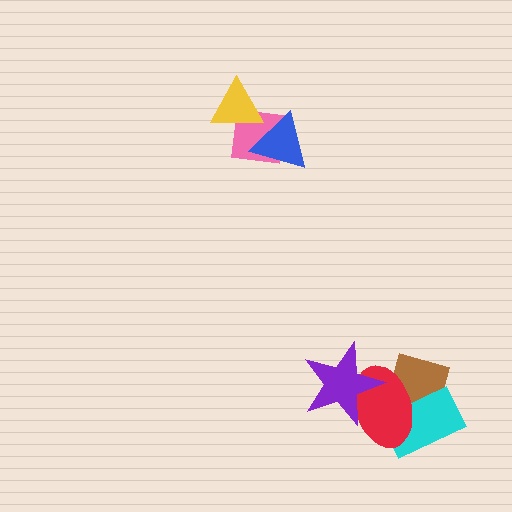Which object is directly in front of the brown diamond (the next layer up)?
The cyan rectangle is directly in front of the brown diamond.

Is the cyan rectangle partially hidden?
Yes, it is partially covered by another shape.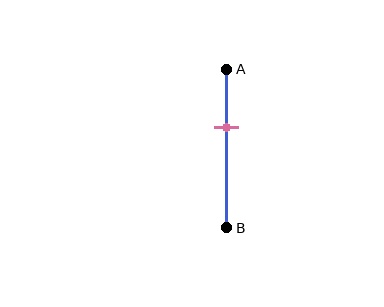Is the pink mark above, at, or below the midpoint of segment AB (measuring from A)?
The pink mark is above the midpoint of segment AB.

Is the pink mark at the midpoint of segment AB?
No, the mark is at about 35% from A, not at the 50% midpoint.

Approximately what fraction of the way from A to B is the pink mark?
The pink mark is approximately 35% of the way from A to B.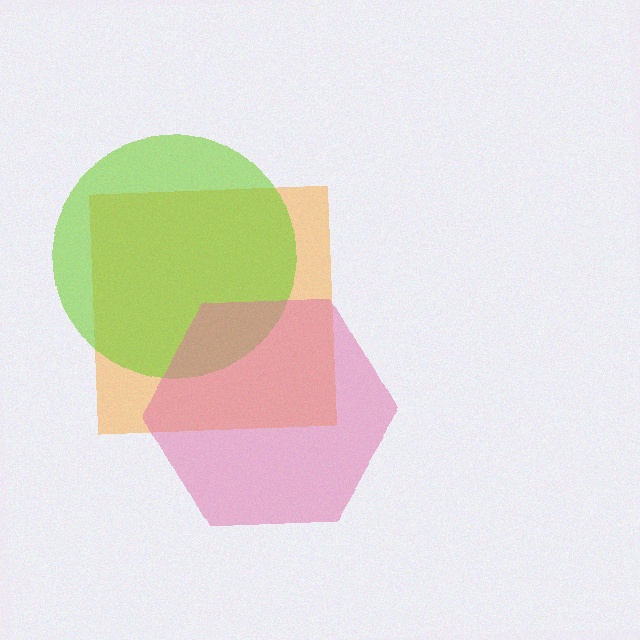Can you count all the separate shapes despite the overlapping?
Yes, there are 3 separate shapes.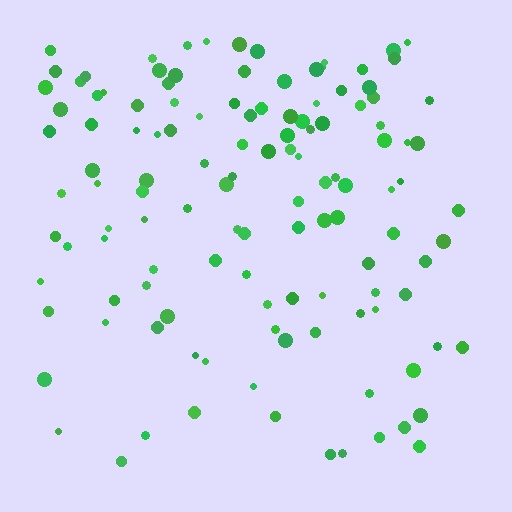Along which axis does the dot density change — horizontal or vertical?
Vertical.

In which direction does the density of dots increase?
From bottom to top, with the top side densest.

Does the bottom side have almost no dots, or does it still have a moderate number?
Still a moderate number, just noticeably fewer than the top.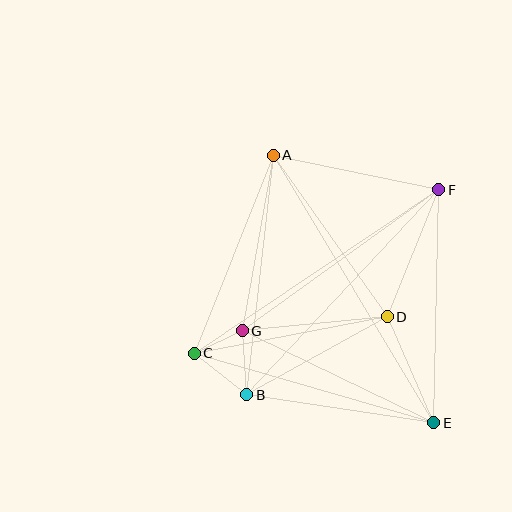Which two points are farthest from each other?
Points A and E are farthest from each other.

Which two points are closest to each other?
Points C and G are closest to each other.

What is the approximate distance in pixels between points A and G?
The distance between A and G is approximately 178 pixels.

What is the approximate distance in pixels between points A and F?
The distance between A and F is approximately 169 pixels.